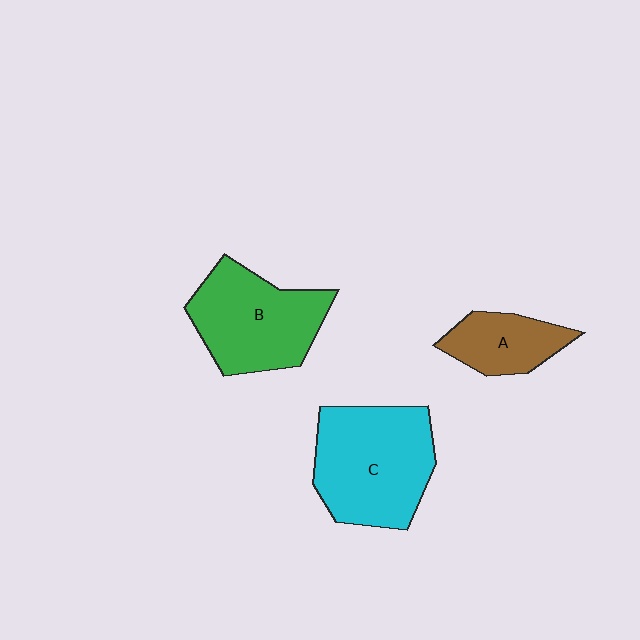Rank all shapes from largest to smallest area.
From largest to smallest: C (cyan), B (green), A (brown).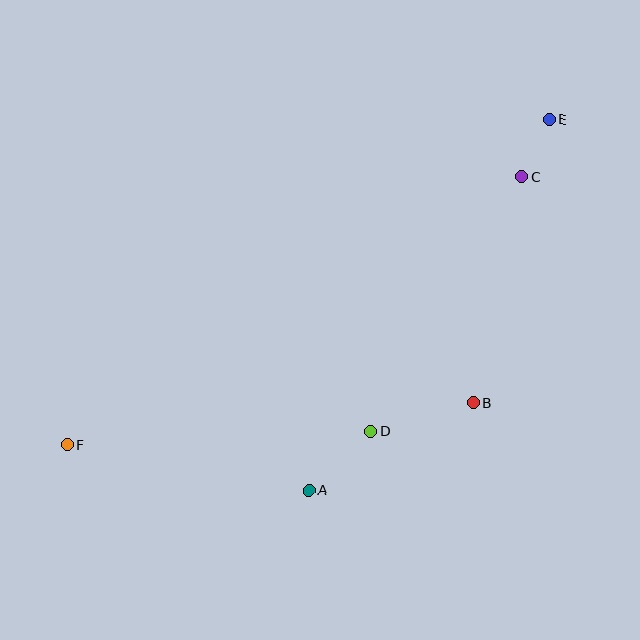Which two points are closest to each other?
Points C and E are closest to each other.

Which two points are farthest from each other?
Points E and F are farthest from each other.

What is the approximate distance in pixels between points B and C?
The distance between B and C is approximately 231 pixels.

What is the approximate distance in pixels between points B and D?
The distance between B and D is approximately 106 pixels.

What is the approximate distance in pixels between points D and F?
The distance between D and F is approximately 304 pixels.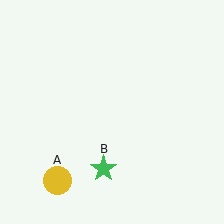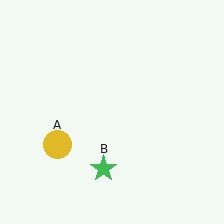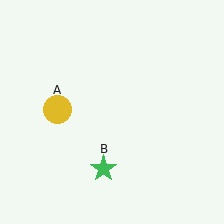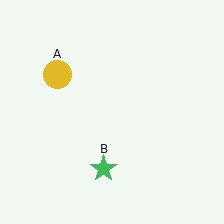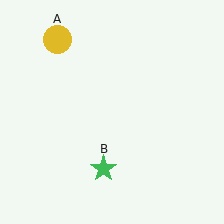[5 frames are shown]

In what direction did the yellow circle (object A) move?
The yellow circle (object A) moved up.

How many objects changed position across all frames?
1 object changed position: yellow circle (object A).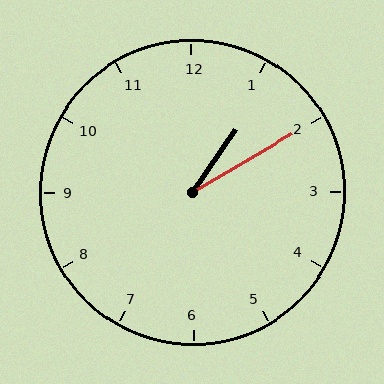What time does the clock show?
1:10.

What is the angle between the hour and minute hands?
Approximately 25 degrees.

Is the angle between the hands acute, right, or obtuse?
It is acute.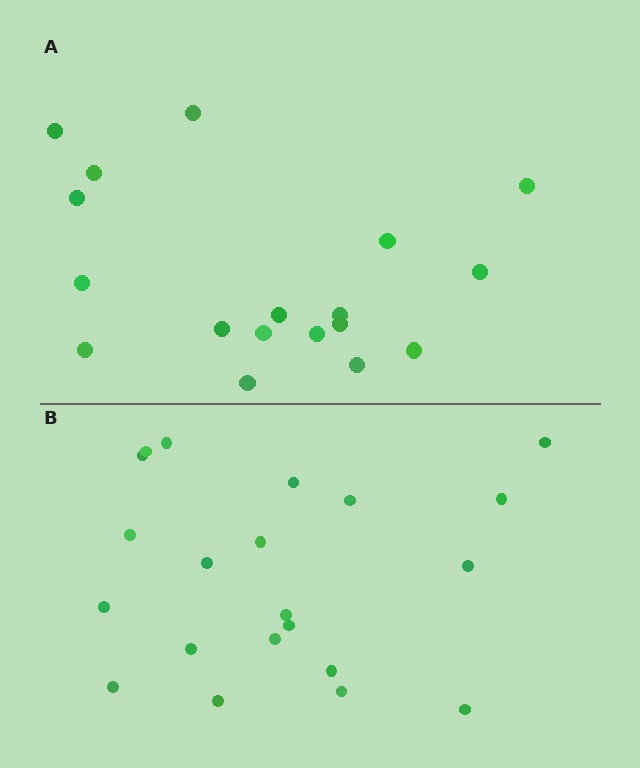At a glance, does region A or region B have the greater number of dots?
Region B (the bottom region) has more dots.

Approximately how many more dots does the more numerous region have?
Region B has just a few more — roughly 2 or 3 more dots than region A.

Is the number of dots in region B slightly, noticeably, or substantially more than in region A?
Region B has only slightly more — the two regions are fairly close. The ratio is roughly 1.2 to 1.